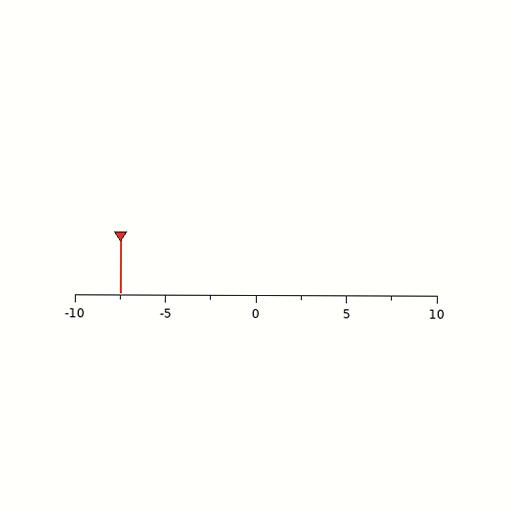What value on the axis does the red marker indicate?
The marker indicates approximately -7.5.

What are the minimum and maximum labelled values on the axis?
The axis runs from -10 to 10.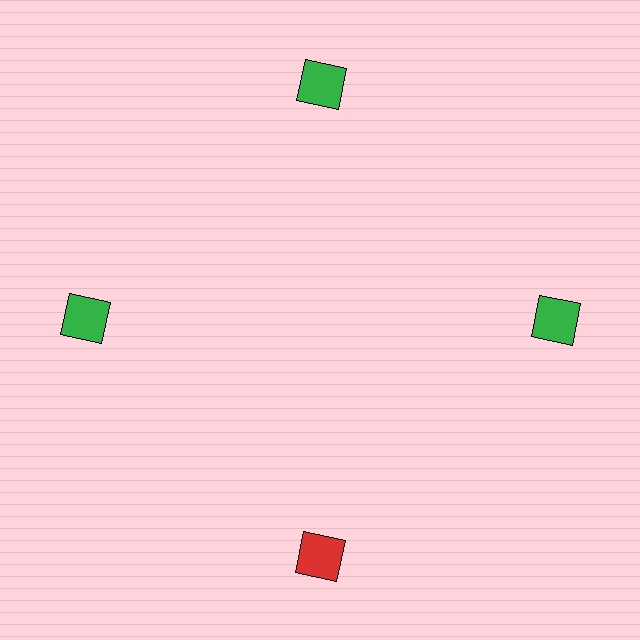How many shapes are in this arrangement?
There are 4 shapes arranged in a ring pattern.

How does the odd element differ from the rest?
It has a different color: red instead of green.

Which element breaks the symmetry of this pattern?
The red square at roughly the 6 o'clock position breaks the symmetry. All other shapes are green squares.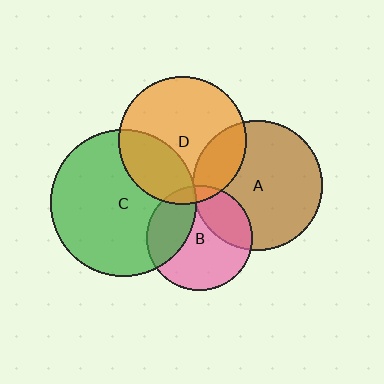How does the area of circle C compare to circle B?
Approximately 1.9 times.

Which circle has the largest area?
Circle C (green).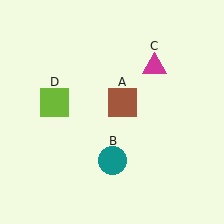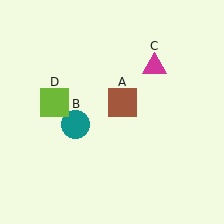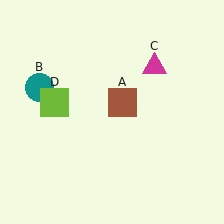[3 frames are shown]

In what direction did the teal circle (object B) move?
The teal circle (object B) moved up and to the left.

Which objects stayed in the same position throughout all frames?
Brown square (object A) and magenta triangle (object C) and lime square (object D) remained stationary.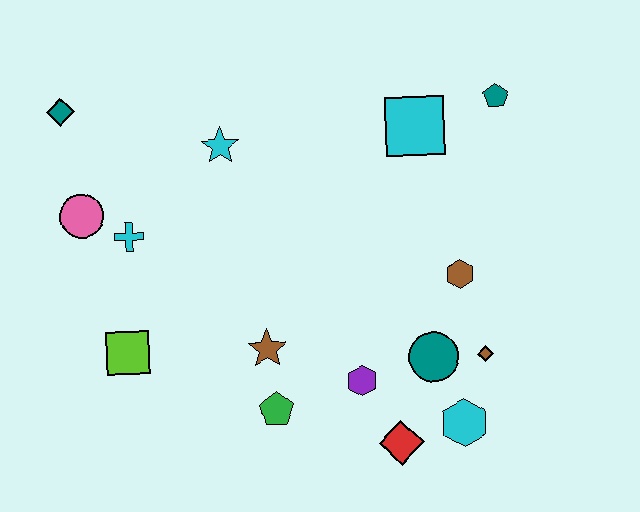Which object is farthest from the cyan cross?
The teal pentagon is farthest from the cyan cross.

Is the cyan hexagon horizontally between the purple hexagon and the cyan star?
No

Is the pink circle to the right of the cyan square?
No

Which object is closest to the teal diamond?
The pink circle is closest to the teal diamond.